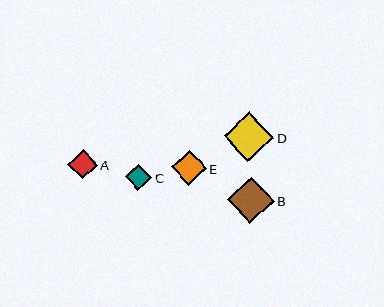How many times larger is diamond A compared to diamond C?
Diamond A is approximately 1.1 times the size of diamond C.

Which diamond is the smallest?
Diamond C is the smallest with a size of approximately 26 pixels.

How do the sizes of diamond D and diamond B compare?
Diamond D and diamond B are approximately the same size.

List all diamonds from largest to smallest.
From largest to smallest: D, B, E, A, C.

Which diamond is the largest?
Diamond D is the largest with a size of approximately 50 pixels.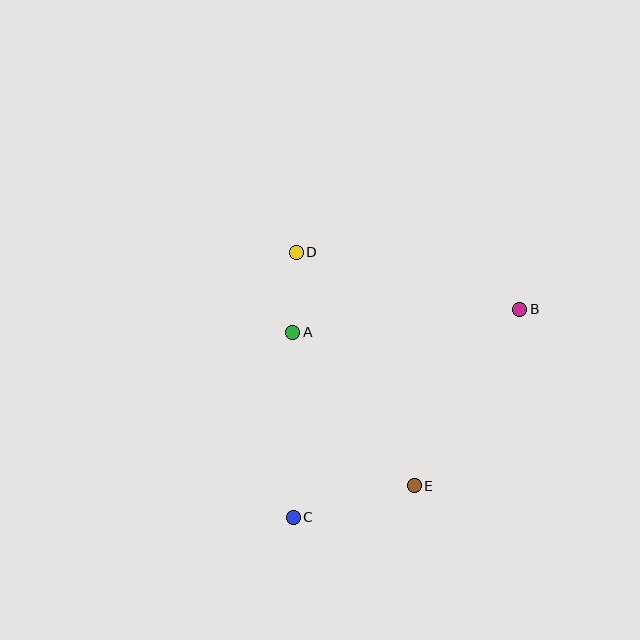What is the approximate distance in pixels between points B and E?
The distance between B and E is approximately 206 pixels.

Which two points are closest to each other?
Points A and D are closest to each other.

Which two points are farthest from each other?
Points B and C are farthest from each other.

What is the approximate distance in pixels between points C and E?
The distance between C and E is approximately 125 pixels.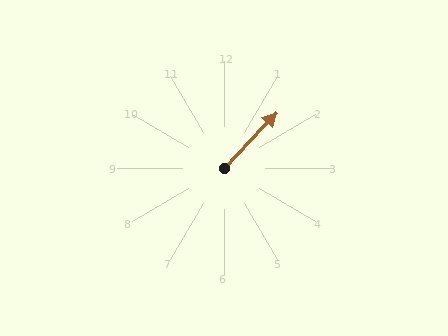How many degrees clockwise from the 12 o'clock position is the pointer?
Approximately 44 degrees.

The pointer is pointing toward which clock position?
Roughly 1 o'clock.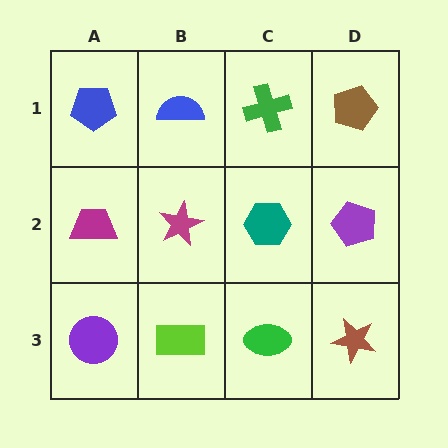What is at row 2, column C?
A teal hexagon.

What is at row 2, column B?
A magenta star.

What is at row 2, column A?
A magenta trapezoid.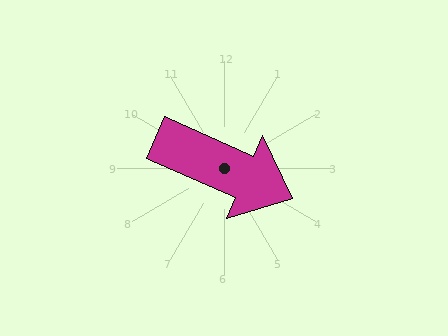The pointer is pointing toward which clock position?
Roughly 4 o'clock.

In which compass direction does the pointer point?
Southeast.